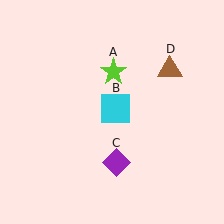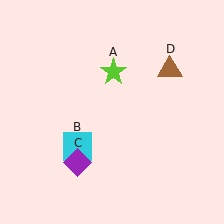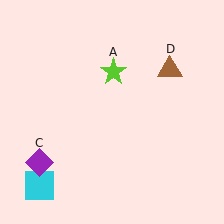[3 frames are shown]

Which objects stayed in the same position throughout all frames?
Lime star (object A) and brown triangle (object D) remained stationary.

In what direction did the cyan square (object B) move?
The cyan square (object B) moved down and to the left.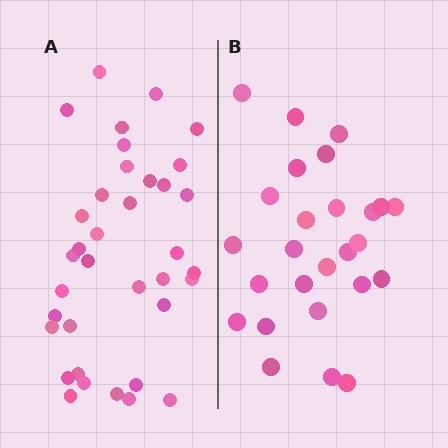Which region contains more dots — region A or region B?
Region A (the left region) has more dots.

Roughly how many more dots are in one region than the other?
Region A has roughly 10 or so more dots than region B.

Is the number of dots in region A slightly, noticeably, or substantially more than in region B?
Region A has noticeably more, but not dramatically so. The ratio is roughly 1.4 to 1.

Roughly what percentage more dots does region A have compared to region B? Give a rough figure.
About 40% more.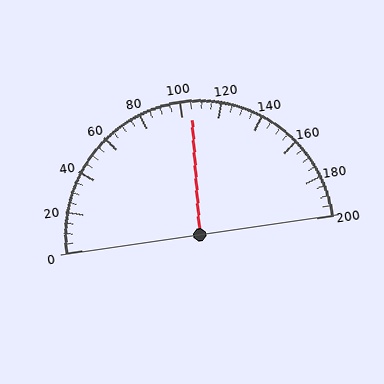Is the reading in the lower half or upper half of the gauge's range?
The reading is in the upper half of the range (0 to 200).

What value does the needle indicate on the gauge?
The needle indicates approximately 105.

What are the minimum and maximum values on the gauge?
The gauge ranges from 0 to 200.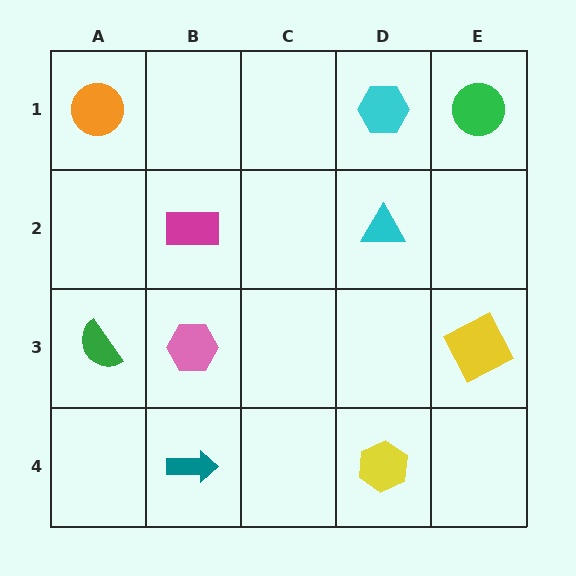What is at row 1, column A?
An orange circle.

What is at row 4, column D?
A yellow hexagon.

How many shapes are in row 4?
2 shapes.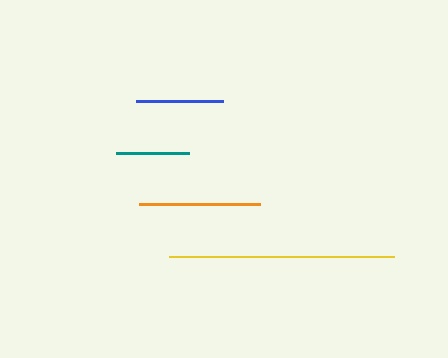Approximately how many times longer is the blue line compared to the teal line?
The blue line is approximately 1.2 times the length of the teal line.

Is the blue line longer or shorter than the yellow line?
The yellow line is longer than the blue line.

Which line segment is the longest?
The yellow line is the longest at approximately 224 pixels.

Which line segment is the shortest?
The teal line is the shortest at approximately 73 pixels.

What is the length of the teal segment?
The teal segment is approximately 73 pixels long.